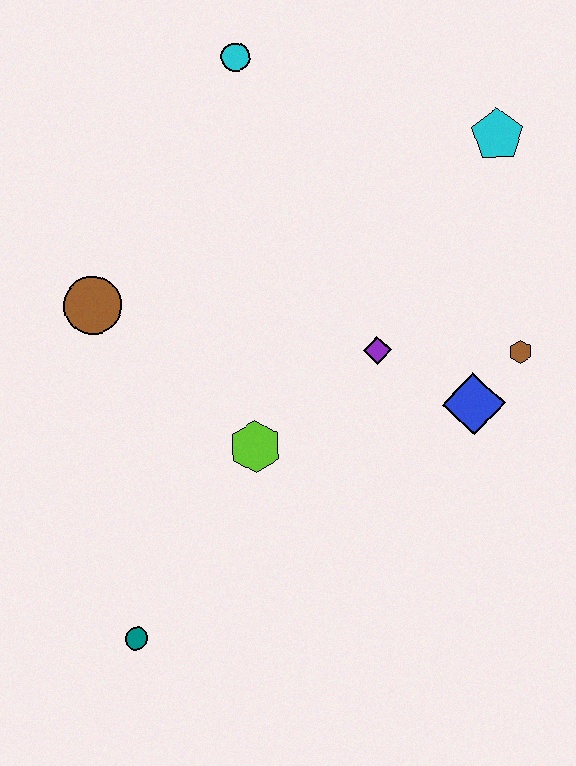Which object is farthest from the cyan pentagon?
The teal circle is farthest from the cyan pentagon.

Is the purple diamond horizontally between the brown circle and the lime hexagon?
No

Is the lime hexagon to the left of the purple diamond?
Yes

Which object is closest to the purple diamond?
The blue diamond is closest to the purple diamond.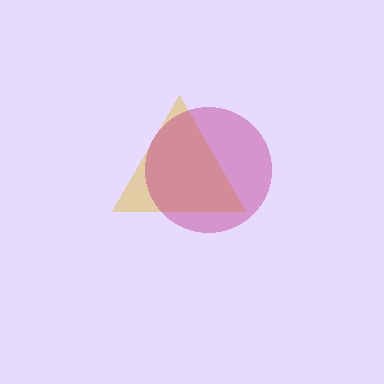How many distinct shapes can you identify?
There are 2 distinct shapes: a yellow triangle, a magenta circle.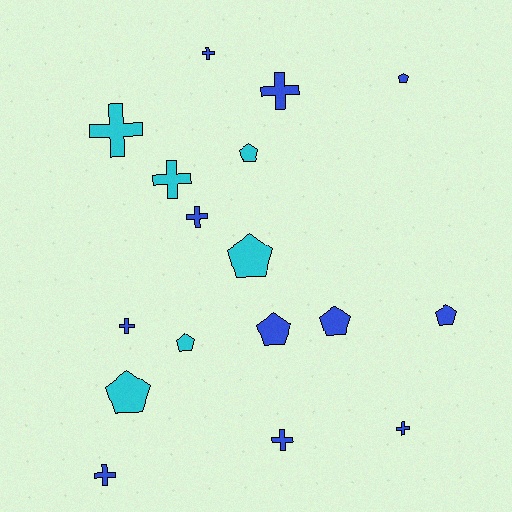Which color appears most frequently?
Blue, with 11 objects.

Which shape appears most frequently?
Cross, with 9 objects.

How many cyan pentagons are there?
There are 4 cyan pentagons.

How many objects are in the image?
There are 17 objects.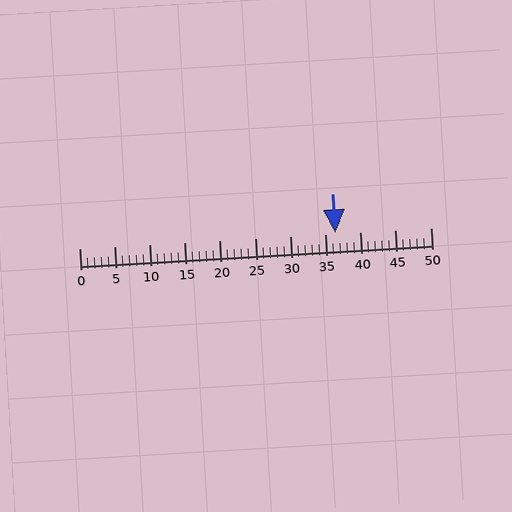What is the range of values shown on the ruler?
The ruler shows values from 0 to 50.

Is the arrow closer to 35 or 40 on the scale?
The arrow is closer to 35.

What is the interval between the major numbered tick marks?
The major tick marks are spaced 5 units apart.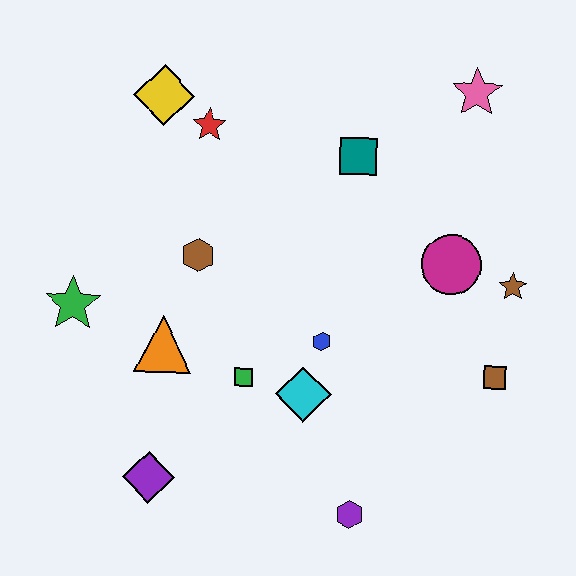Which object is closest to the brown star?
The magenta circle is closest to the brown star.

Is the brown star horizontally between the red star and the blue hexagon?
No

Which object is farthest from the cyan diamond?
The pink star is farthest from the cyan diamond.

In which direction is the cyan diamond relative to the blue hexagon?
The cyan diamond is below the blue hexagon.